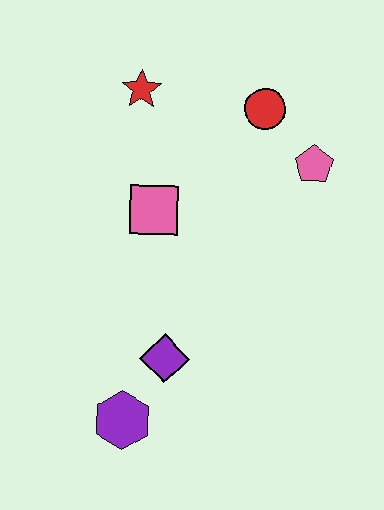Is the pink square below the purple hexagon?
No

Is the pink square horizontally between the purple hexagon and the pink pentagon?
Yes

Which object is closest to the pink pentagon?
The red circle is closest to the pink pentagon.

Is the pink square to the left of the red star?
No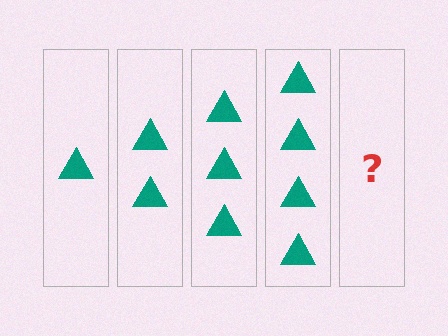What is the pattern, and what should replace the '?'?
The pattern is that each step adds one more triangle. The '?' should be 5 triangles.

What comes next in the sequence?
The next element should be 5 triangles.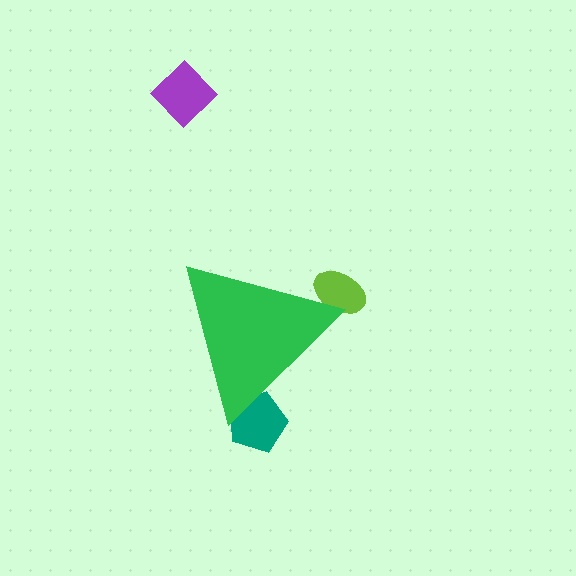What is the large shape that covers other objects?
A green triangle.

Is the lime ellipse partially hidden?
Yes, the lime ellipse is partially hidden behind the green triangle.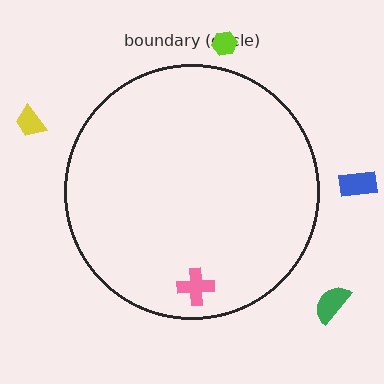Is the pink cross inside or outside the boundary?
Inside.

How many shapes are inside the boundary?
1 inside, 4 outside.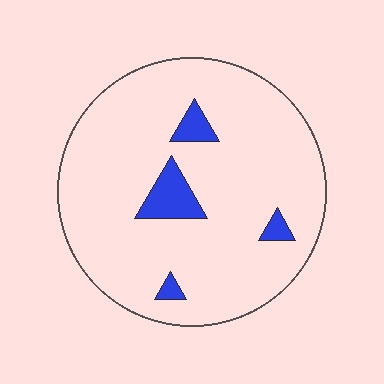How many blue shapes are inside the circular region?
4.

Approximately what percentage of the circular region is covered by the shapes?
Approximately 10%.